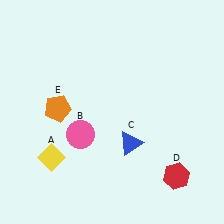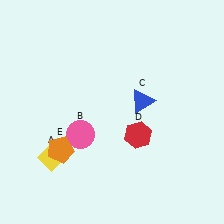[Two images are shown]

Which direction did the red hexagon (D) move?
The red hexagon (D) moved up.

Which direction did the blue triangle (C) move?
The blue triangle (C) moved up.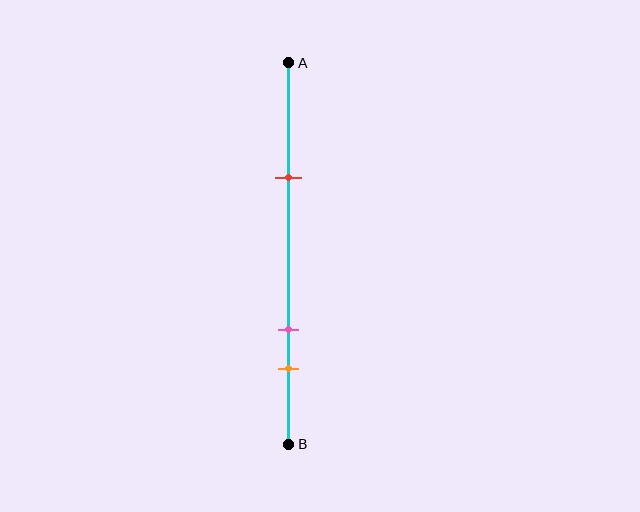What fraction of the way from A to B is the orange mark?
The orange mark is approximately 80% (0.8) of the way from A to B.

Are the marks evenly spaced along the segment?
No, the marks are not evenly spaced.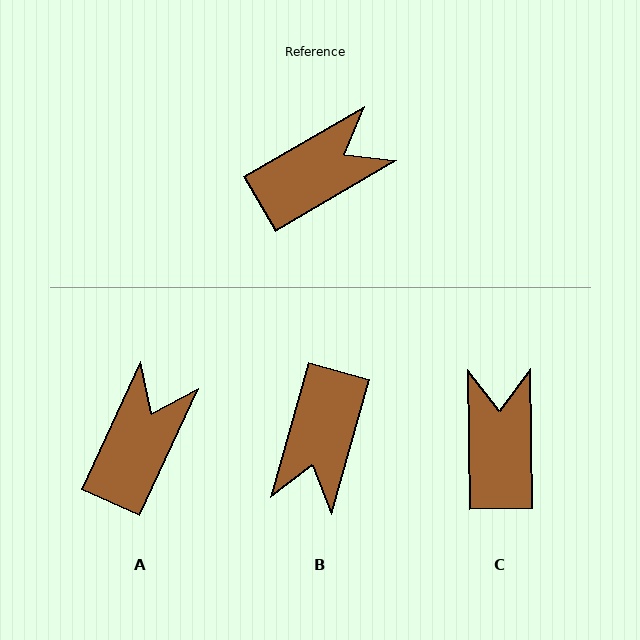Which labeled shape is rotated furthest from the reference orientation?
B, about 136 degrees away.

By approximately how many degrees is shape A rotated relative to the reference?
Approximately 35 degrees counter-clockwise.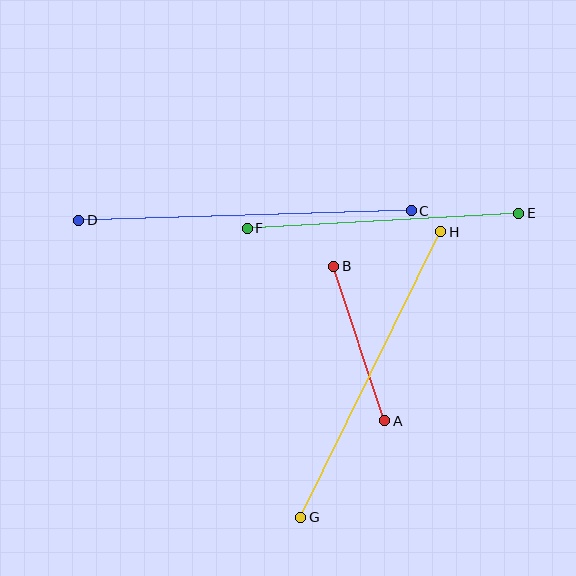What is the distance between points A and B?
The distance is approximately 163 pixels.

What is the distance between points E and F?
The distance is approximately 272 pixels.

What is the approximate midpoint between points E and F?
The midpoint is at approximately (383, 221) pixels.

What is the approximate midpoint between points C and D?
The midpoint is at approximately (245, 215) pixels.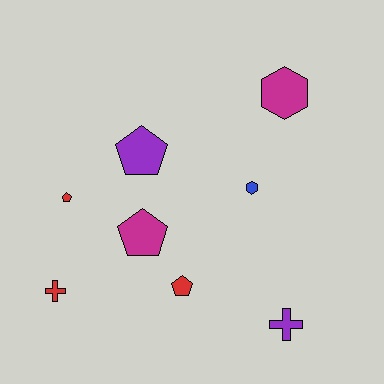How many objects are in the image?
There are 8 objects.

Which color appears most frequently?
Red, with 3 objects.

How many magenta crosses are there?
There are no magenta crosses.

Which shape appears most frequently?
Pentagon, with 4 objects.